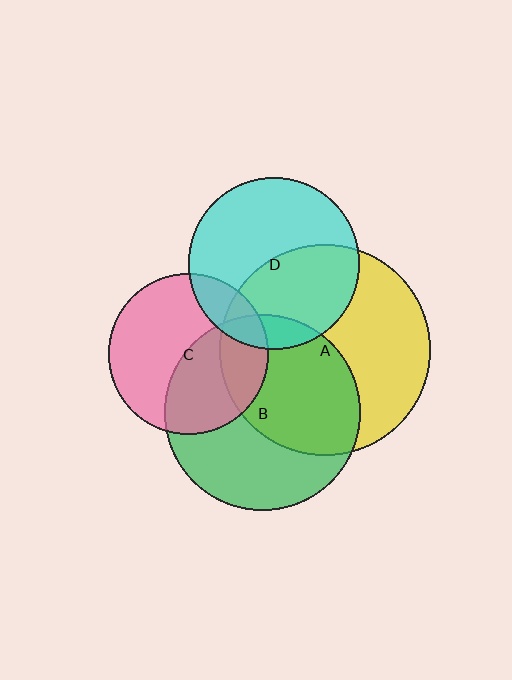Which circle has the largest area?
Circle A (yellow).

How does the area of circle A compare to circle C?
Approximately 1.7 times.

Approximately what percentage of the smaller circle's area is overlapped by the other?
Approximately 45%.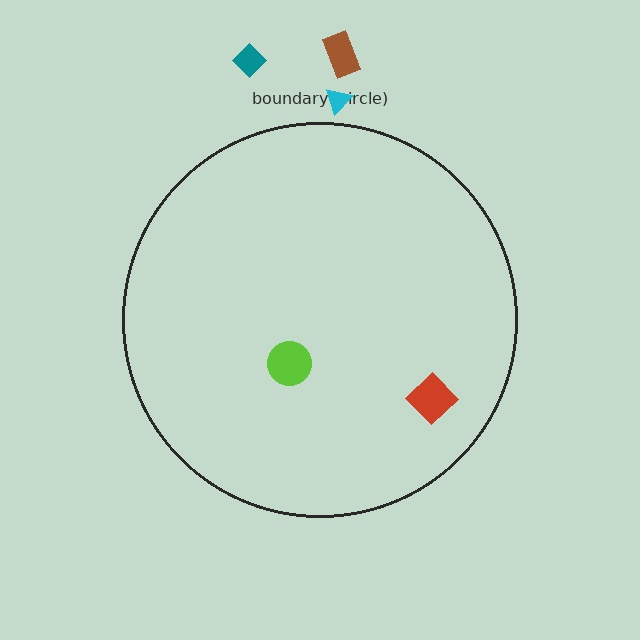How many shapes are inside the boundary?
2 inside, 3 outside.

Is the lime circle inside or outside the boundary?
Inside.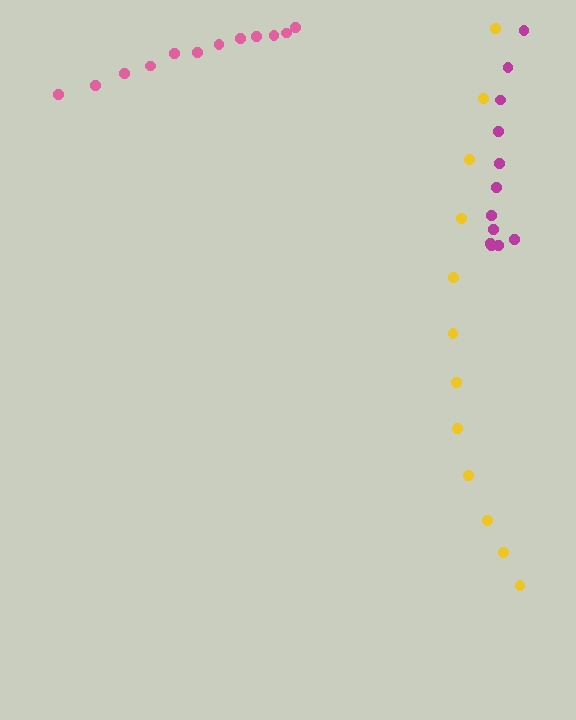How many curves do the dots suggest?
There are 3 distinct paths.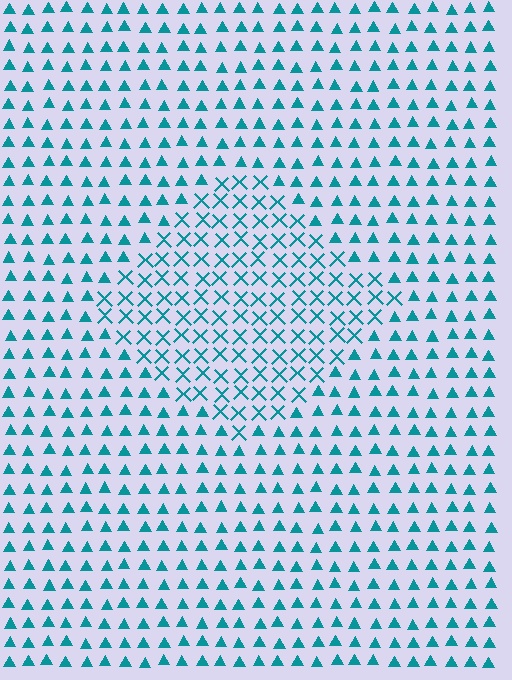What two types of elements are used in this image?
The image uses X marks inside the diamond region and triangles outside it.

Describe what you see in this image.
The image is filled with small teal elements arranged in a uniform grid. A diamond-shaped region contains X marks, while the surrounding area contains triangles. The boundary is defined purely by the change in element shape.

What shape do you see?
I see a diamond.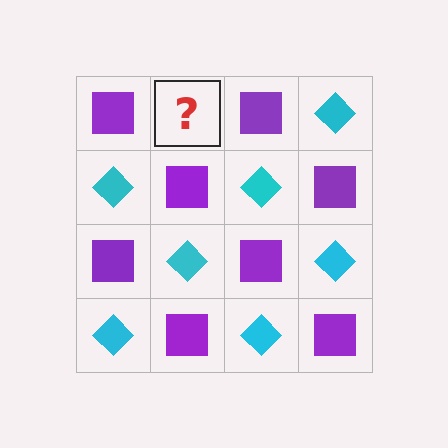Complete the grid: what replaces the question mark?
The question mark should be replaced with a cyan diamond.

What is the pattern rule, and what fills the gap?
The rule is that it alternates purple square and cyan diamond in a checkerboard pattern. The gap should be filled with a cyan diamond.